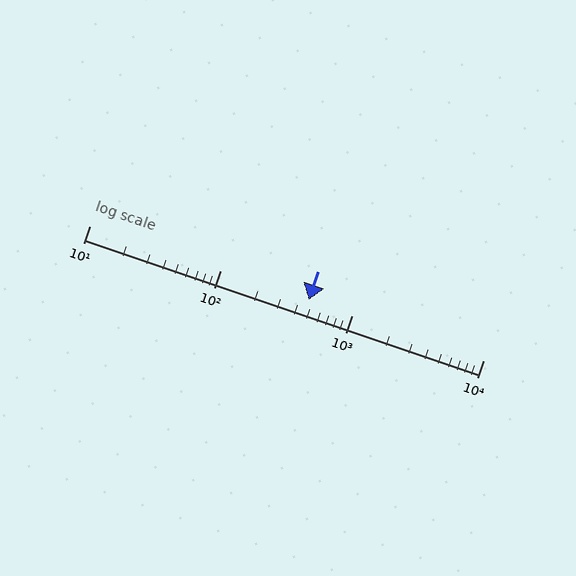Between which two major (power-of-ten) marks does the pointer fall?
The pointer is between 100 and 1000.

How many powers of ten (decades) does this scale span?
The scale spans 3 decades, from 10 to 10000.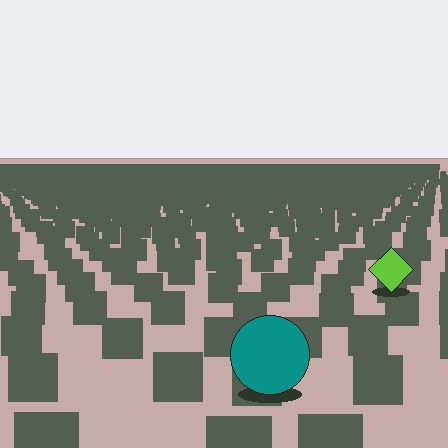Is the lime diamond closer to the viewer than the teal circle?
No. The teal circle is closer — you can tell from the texture gradient: the ground texture is coarser near it.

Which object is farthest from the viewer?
The lime diamond is farthest from the viewer. It appears smaller and the ground texture around it is denser.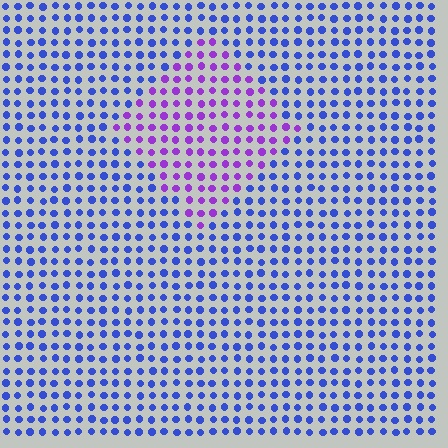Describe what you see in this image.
The image is filled with small blue elements in a uniform arrangement. A diamond-shaped region is visible where the elements are tinted to a slightly different hue, forming a subtle color boundary.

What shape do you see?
I see a diamond.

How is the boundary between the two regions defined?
The boundary is defined purely by a slight shift in hue (about 49 degrees). Spacing, size, and orientation are identical on both sides.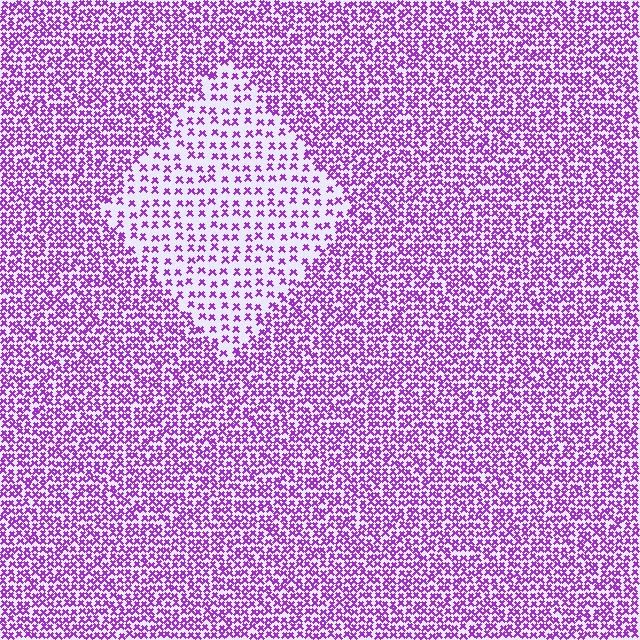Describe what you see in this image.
The image contains small purple elements arranged at two different densities. A diamond-shaped region is visible where the elements are less densely packed than the surrounding area.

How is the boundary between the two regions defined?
The boundary is defined by a change in element density (approximately 2.2x ratio). All elements are the same color, size, and shape.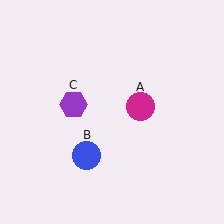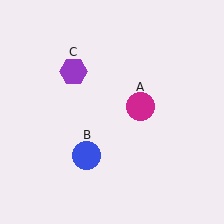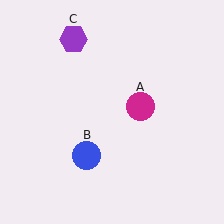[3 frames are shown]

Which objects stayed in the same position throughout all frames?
Magenta circle (object A) and blue circle (object B) remained stationary.